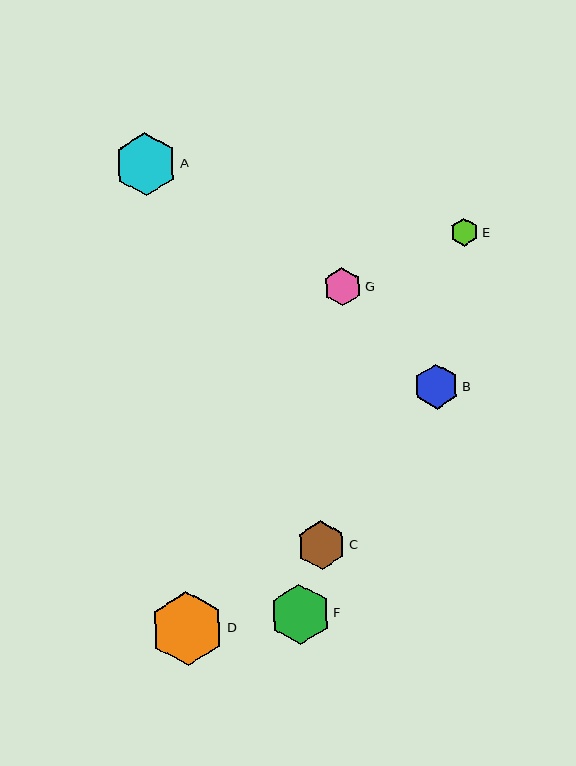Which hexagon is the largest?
Hexagon D is the largest with a size of approximately 74 pixels.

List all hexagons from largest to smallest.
From largest to smallest: D, A, F, C, B, G, E.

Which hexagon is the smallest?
Hexagon E is the smallest with a size of approximately 29 pixels.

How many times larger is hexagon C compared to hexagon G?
Hexagon C is approximately 1.3 times the size of hexagon G.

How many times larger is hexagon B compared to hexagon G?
Hexagon B is approximately 1.2 times the size of hexagon G.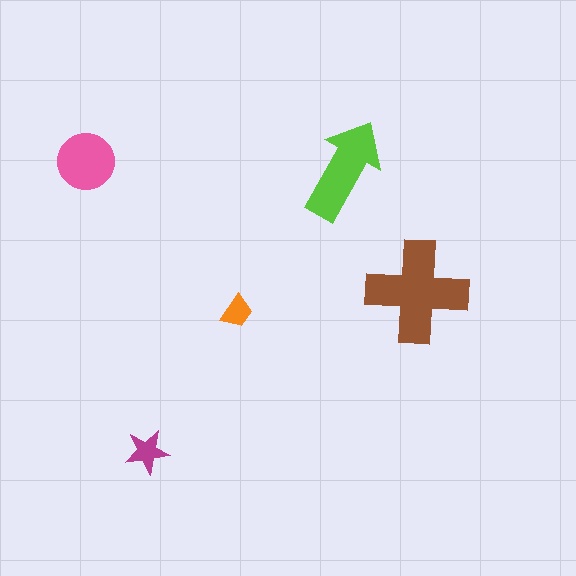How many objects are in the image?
There are 5 objects in the image.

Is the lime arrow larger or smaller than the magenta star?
Larger.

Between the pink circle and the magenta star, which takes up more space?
The pink circle.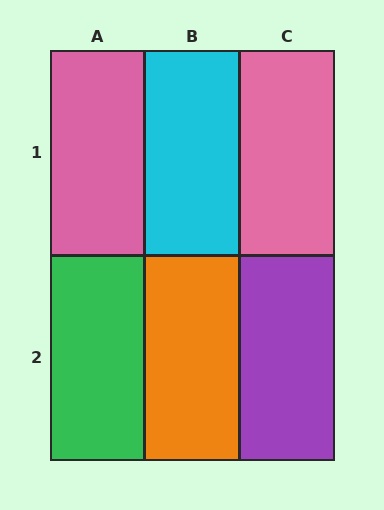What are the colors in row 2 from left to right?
Green, orange, purple.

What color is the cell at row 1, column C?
Pink.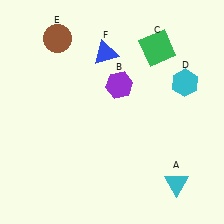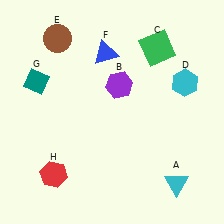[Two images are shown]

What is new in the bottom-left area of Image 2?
A red hexagon (H) was added in the bottom-left area of Image 2.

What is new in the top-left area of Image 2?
A teal diamond (G) was added in the top-left area of Image 2.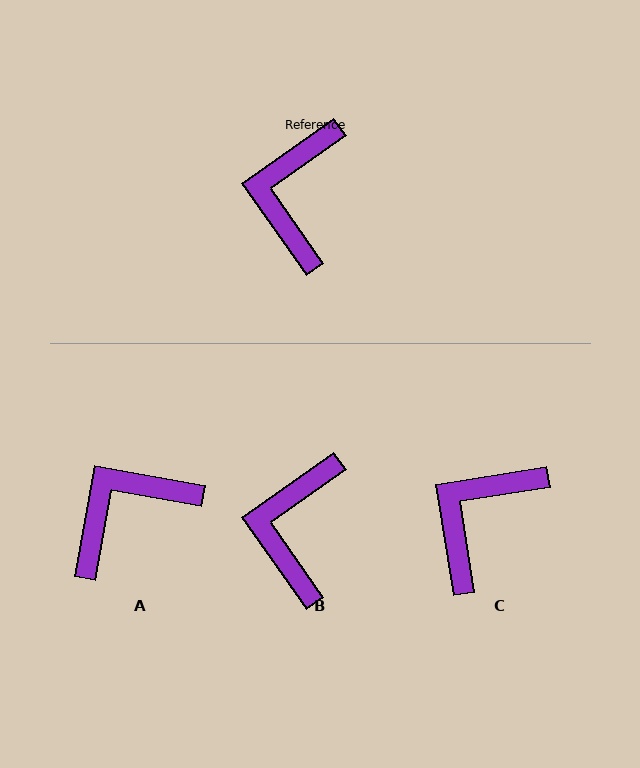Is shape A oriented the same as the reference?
No, it is off by about 45 degrees.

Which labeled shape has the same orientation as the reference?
B.